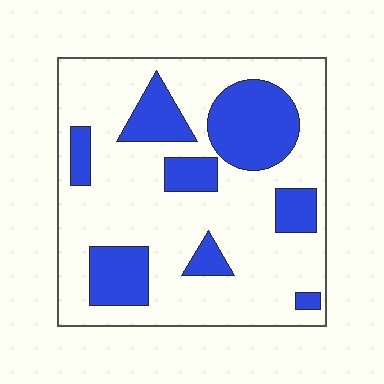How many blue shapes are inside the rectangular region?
8.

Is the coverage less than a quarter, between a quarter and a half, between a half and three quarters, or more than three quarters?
Between a quarter and a half.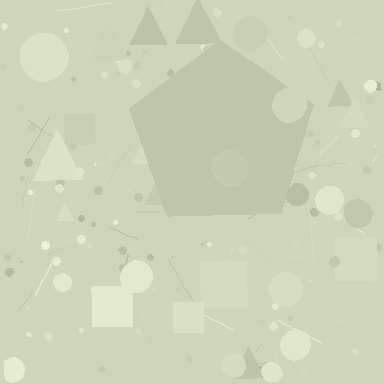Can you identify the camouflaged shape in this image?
The camouflaged shape is a pentagon.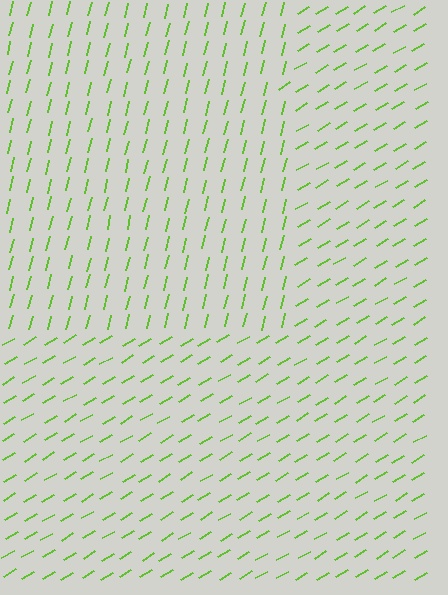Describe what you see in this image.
The image is filled with small lime line segments. A rectangle region in the image has lines oriented differently from the surrounding lines, creating a visible texture boundary.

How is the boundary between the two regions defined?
The boundary is defined purely by a change in line orientation (approximately 45 degrees difference). All lines are the same color and thickness.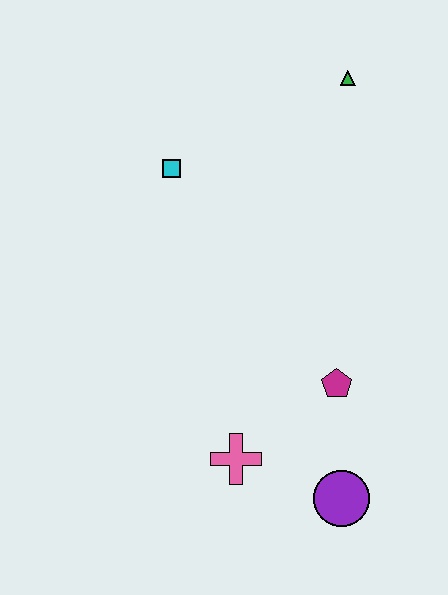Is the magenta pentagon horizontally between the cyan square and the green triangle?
Yes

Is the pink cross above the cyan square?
No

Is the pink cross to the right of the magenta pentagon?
No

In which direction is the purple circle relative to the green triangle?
The purple circle is below the green triangle.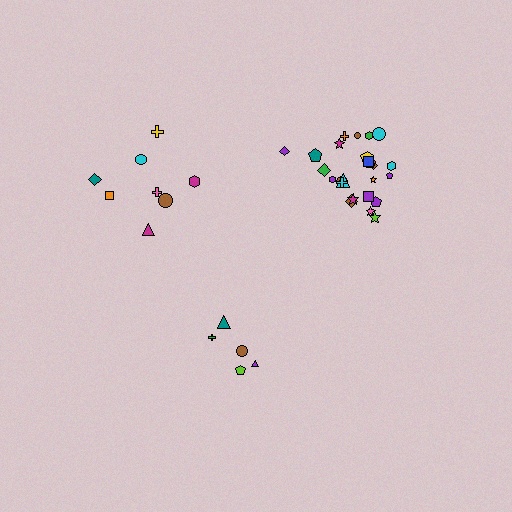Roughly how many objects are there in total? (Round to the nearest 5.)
Roughly 40 objects in total.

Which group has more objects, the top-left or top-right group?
The top-right group.